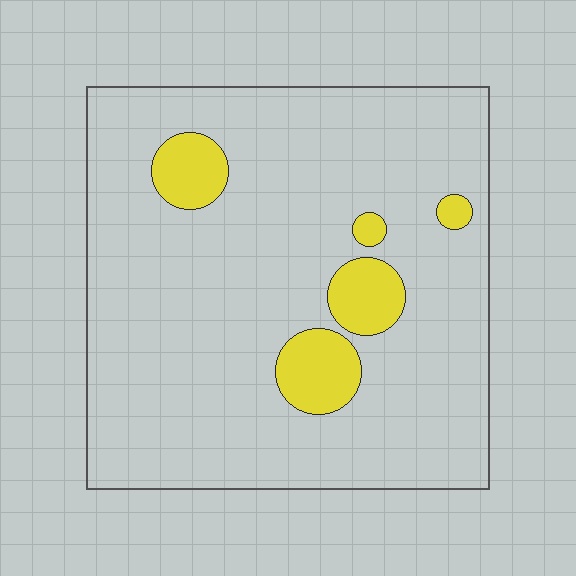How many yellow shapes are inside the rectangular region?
5.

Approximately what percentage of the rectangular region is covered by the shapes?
Approximately 10%.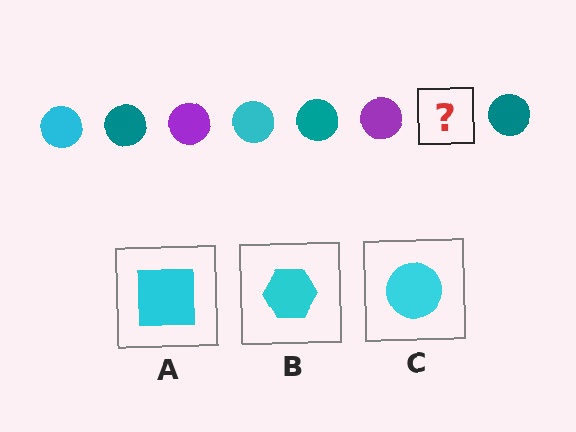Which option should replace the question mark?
Option C.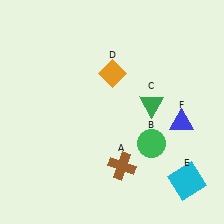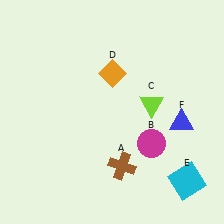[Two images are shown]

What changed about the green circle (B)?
In Image 1, B is green. In Image 2, it changed to magenta.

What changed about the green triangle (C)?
In Image 1, C is green. In Image 2, it changed to lime.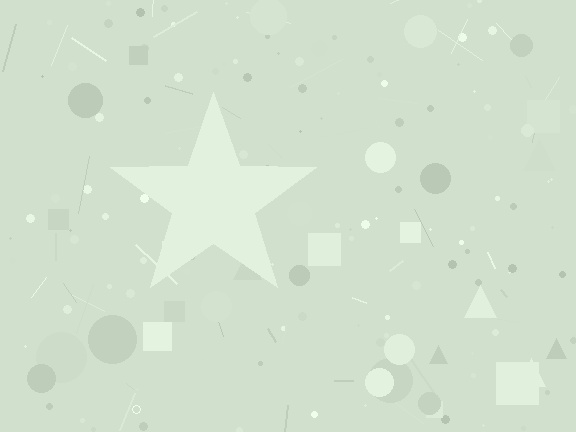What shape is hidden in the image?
A star is hidden in the image.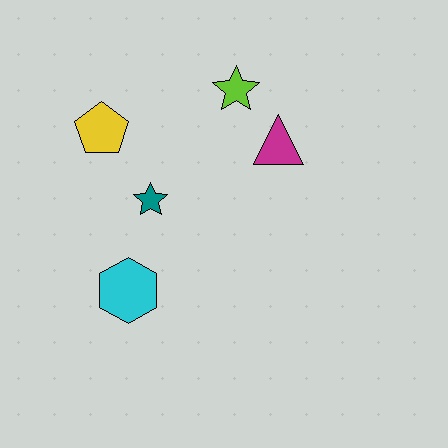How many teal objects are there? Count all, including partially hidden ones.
There is 1 teal object.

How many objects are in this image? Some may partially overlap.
There are 5 objects.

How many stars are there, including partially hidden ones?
There are 2 stars.